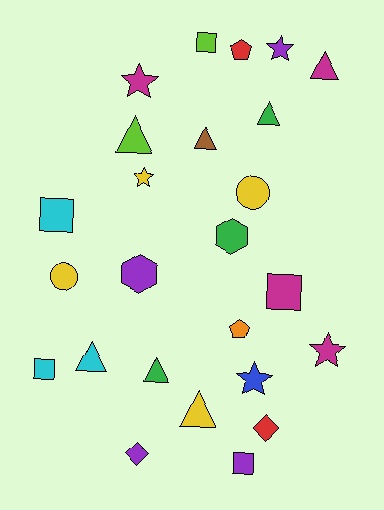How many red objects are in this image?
There are 2 red objects.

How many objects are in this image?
There are 25 objects.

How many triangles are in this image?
There are 7 triangles.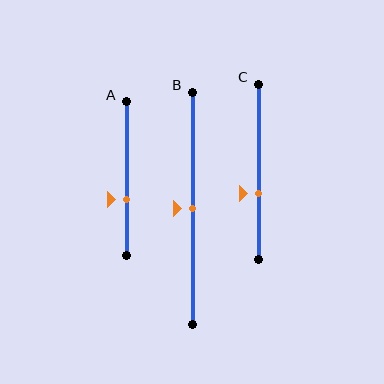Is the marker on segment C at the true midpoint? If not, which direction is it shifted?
No, the marker on segment C is shifted downward by about 12% of the segment length.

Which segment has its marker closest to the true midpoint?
Segment B has its marker closest to the true midpoint.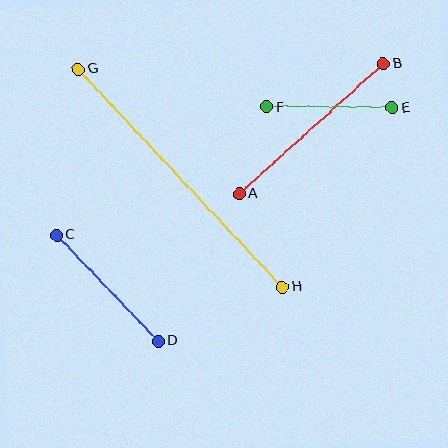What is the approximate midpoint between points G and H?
The midpoint is at approximately (180, 178) pixels.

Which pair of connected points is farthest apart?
Points G and H are farthest apart.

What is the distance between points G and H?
The distance is approximately 299 pixels.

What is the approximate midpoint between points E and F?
The midpoint is at approximately (330, 107) pixels.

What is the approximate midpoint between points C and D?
The midpoint is at approximately (107, 288) pixels.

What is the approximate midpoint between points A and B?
The midpoint is at approximately (311, 129) pixels.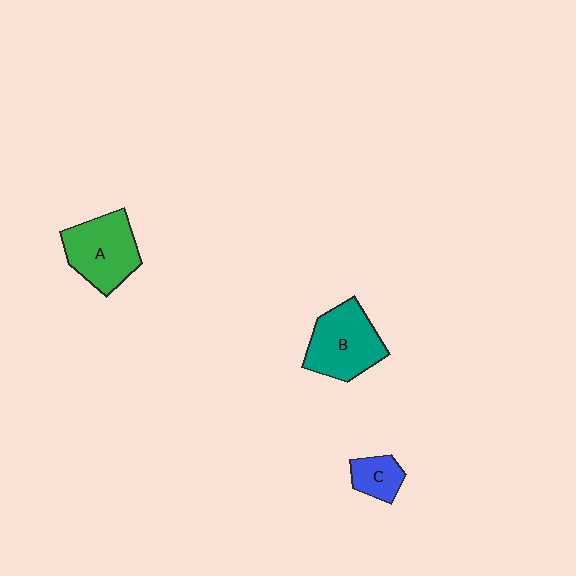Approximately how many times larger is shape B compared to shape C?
Approximately 2.3 times.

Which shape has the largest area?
Shape B (teal).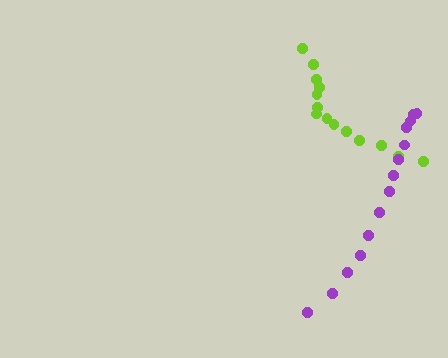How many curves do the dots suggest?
There are 2 distinct paths.